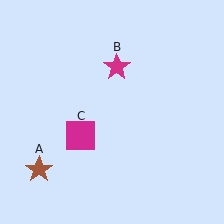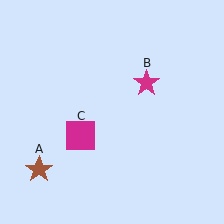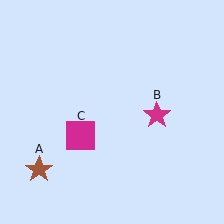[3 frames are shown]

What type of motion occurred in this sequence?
The magenta star (object B) rotated clockwise around the center of the scene.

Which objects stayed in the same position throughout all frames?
Brown star (object A) and magenta square (object C) remained stationary.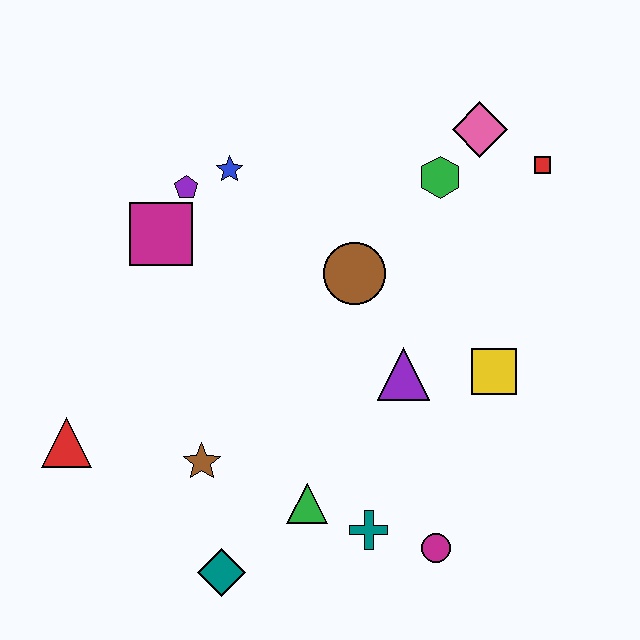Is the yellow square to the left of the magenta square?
No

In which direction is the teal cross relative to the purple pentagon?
The teal cross is below the purple pentagon.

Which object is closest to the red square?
The pink diamond is closest to the red square.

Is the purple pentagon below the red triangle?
No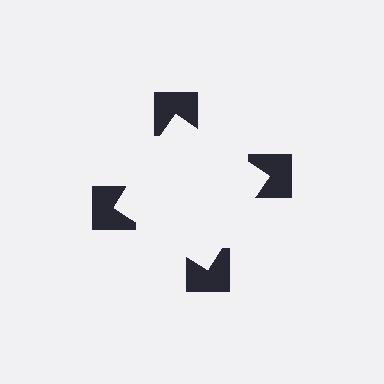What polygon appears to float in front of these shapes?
An illusory square — its edges are inferred from the aligned wedge cuts in the notched squares, not physically drawn.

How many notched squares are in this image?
There are 4 — one at each vertex of the illusory square.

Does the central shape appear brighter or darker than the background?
It typically appears slightly brighter than the background, even though no actual brightness change is drawn.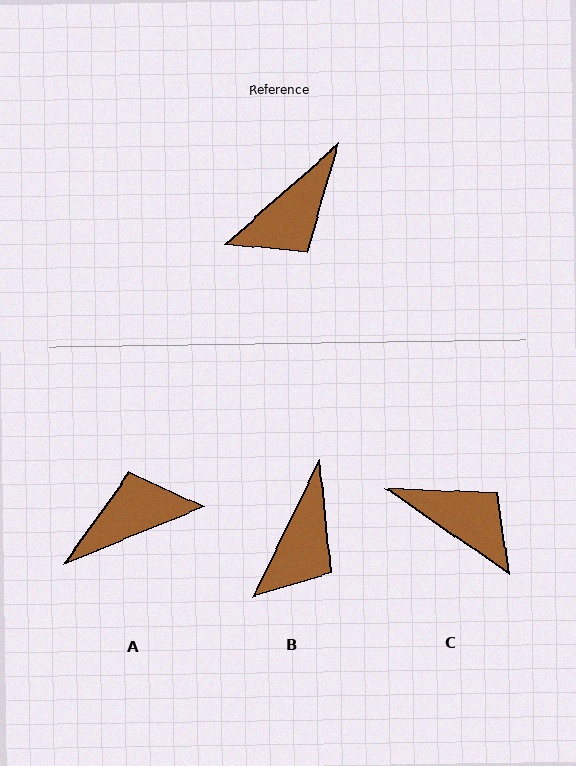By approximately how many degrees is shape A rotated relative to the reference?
Approximately 161 degrees counter-clockwise.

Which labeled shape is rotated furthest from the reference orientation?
A, about 161 degrees away.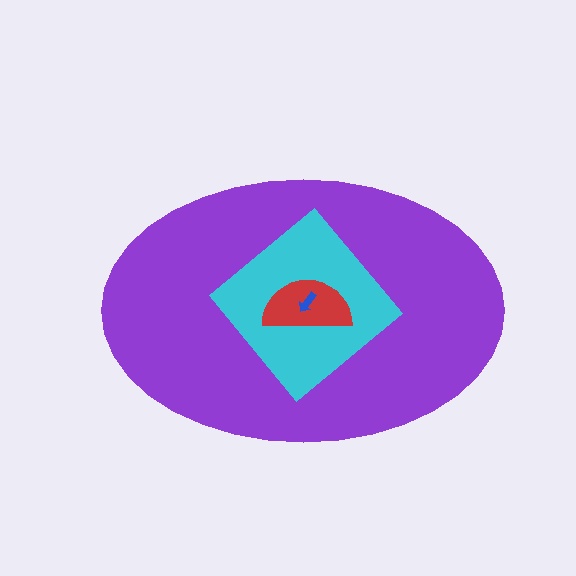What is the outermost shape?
The purple ellipse.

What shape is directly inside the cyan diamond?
The red semicircle.